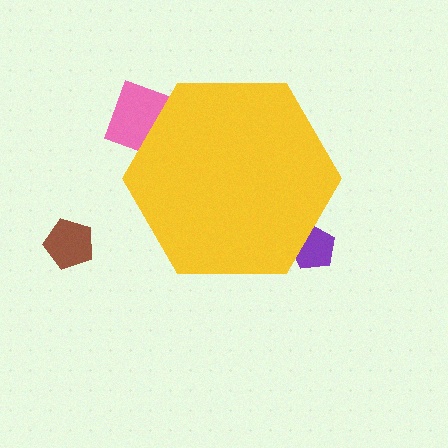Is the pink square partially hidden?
Yes, the pink square is partially hidden behind the yellow hexagon.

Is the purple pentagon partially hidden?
Yes, the purple pentagon is partially hidden behind the yellow hexagon.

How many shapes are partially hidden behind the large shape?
2 shapes are partially hidden.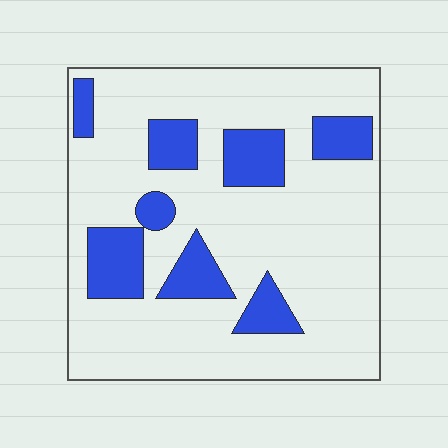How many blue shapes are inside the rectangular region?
8.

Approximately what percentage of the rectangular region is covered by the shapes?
Approximately 20%.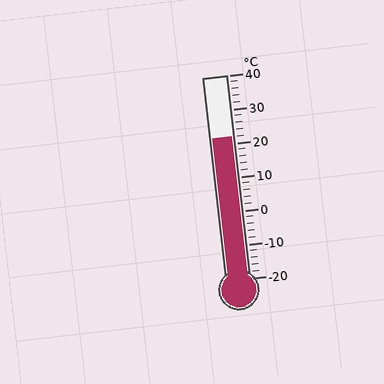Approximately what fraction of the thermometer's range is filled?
The thermometer is filled to approximately 70% of its range.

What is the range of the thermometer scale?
The thermometer scale ranges from -20°C to 40°C.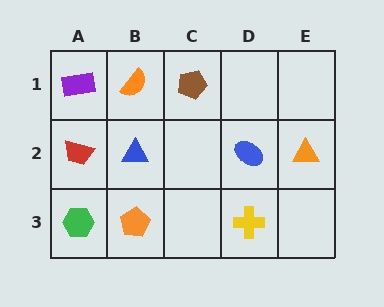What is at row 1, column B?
An orange semicircle.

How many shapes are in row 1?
3 shapes.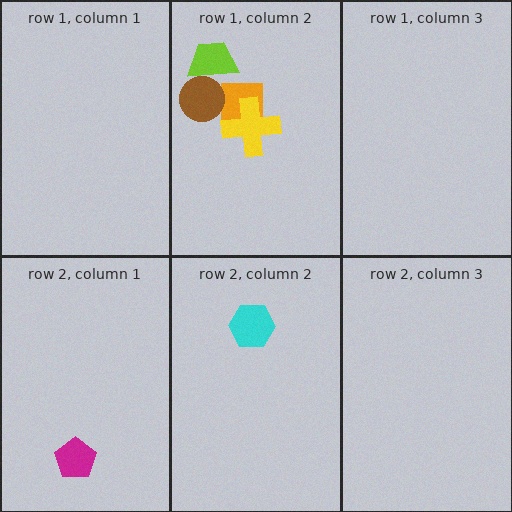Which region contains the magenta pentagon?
The row 2, column 1 region.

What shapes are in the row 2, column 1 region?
The magenta pentagon.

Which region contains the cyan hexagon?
The row 2, column 2 region.